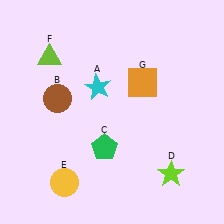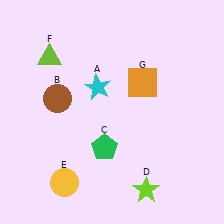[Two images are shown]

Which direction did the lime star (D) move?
The lime star (D) moved left.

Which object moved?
The lime star (D) moved left.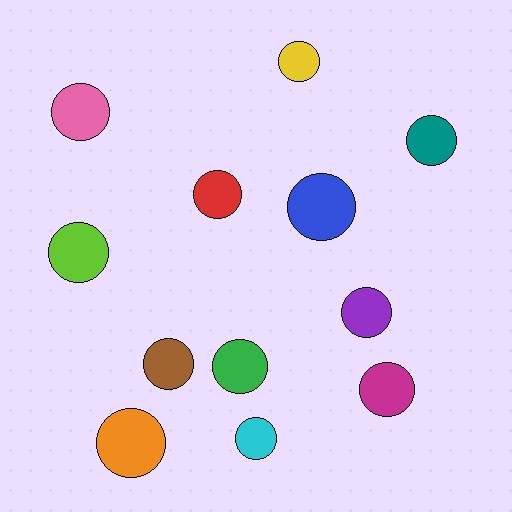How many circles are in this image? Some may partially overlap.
There are 12 circles.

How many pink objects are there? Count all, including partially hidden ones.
There is 1 pink object.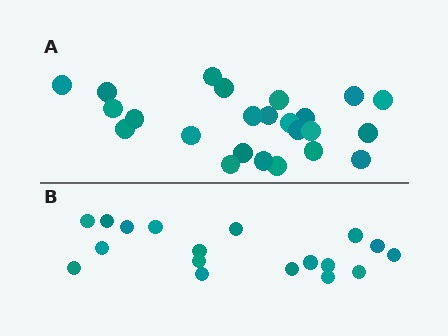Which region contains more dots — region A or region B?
Region A (the top region) has more dots.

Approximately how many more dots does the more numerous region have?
Region A has about 6 more dots than region B.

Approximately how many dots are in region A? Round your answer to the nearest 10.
About 20 dots. (The exact count is 24, which rounds to 20.)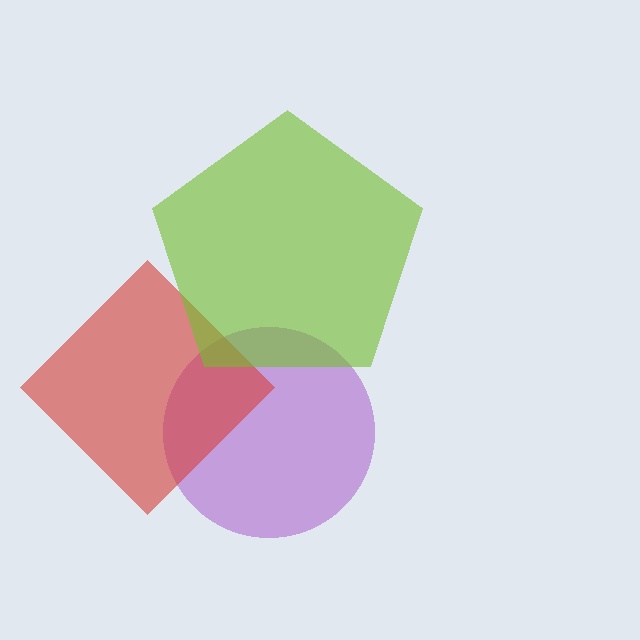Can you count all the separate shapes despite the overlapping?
Yes, there are 3 separate shapes.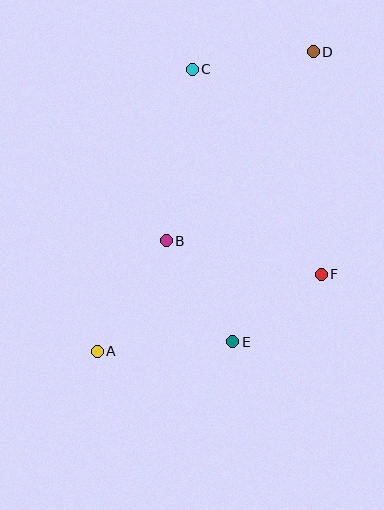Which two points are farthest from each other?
Points A and D are farthest from each other.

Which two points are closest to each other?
Points E and F are closest to each other.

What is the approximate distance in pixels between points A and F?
The distance between A and F is approximately 237 pixels.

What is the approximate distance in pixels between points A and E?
The distance between A and E is approximately 136 pixels.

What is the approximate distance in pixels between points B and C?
The distance between B and C is approximately 174 pixels.